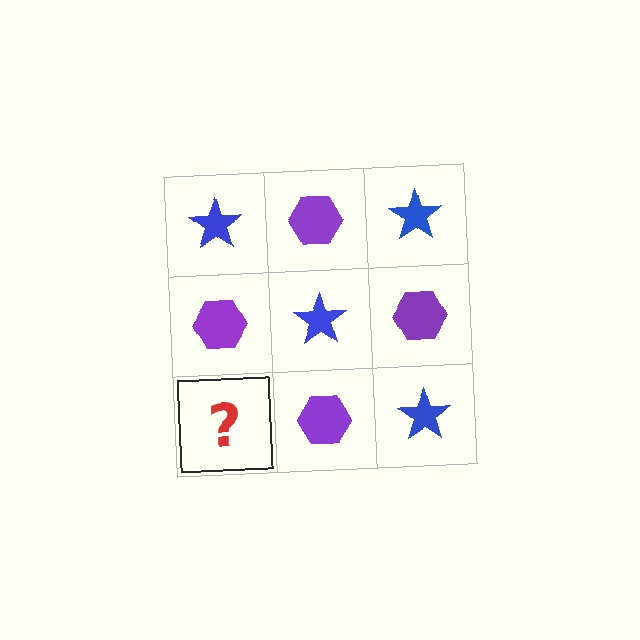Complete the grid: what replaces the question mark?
The question mark should be replaced with a blue star.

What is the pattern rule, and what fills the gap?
The rule is that it alternates blue star and purple hexagon in a checkerboard pattern. The gap should be filled with a blue star.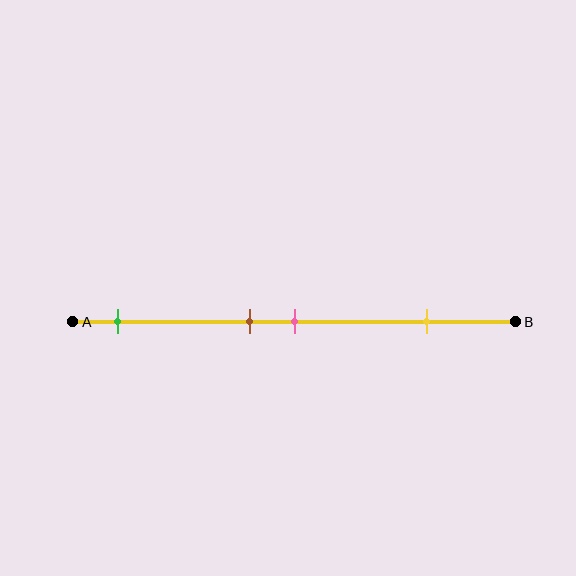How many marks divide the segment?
There are 4 marks dividing the segment.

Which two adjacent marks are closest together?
The brown and pink marks are the closest adjacent pair.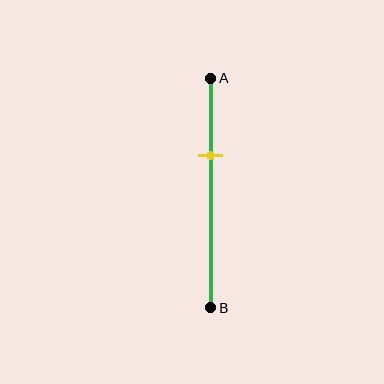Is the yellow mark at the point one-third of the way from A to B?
Yes, the mark is approximately at the one-third point.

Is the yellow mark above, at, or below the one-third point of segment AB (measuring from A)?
The yellow mark is approximately at the one-third point of segment AB.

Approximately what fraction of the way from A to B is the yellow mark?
The yellow mark is approximately 35% of the way from A to B.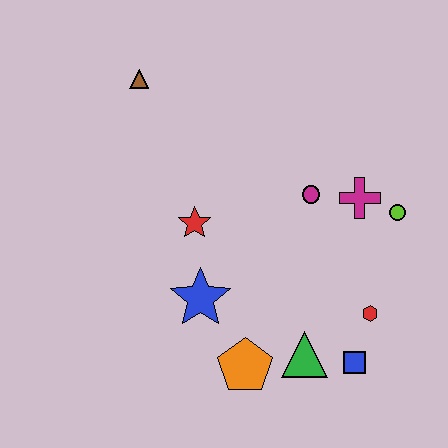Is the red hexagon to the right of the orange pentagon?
Yes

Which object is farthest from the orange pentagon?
The brown triangle is farthest from the orange pentagon.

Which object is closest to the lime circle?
The magenta cross is closest to the lime circle.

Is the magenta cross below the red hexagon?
No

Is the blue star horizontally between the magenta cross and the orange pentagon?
No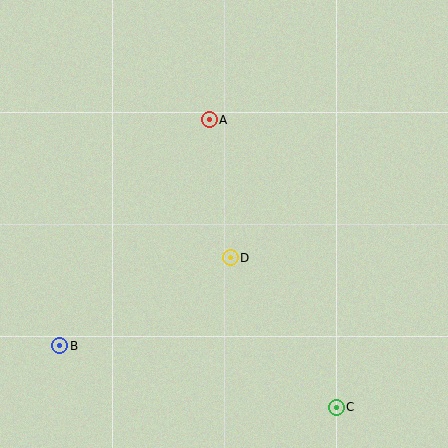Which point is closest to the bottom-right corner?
Point C is closest to the bottom-right corner.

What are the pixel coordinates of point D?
Point D is at (230, 258).